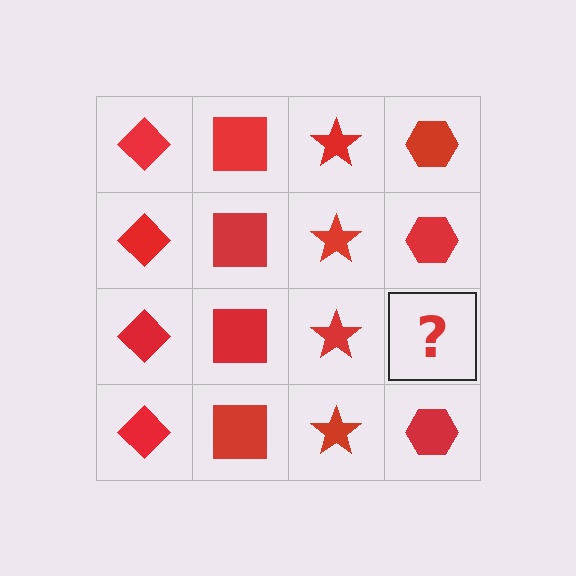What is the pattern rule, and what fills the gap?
The rule is that each column has a consistent shape. The gap should be filled with a red hexagon.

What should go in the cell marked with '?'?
The missing cell should contain a red hexagon.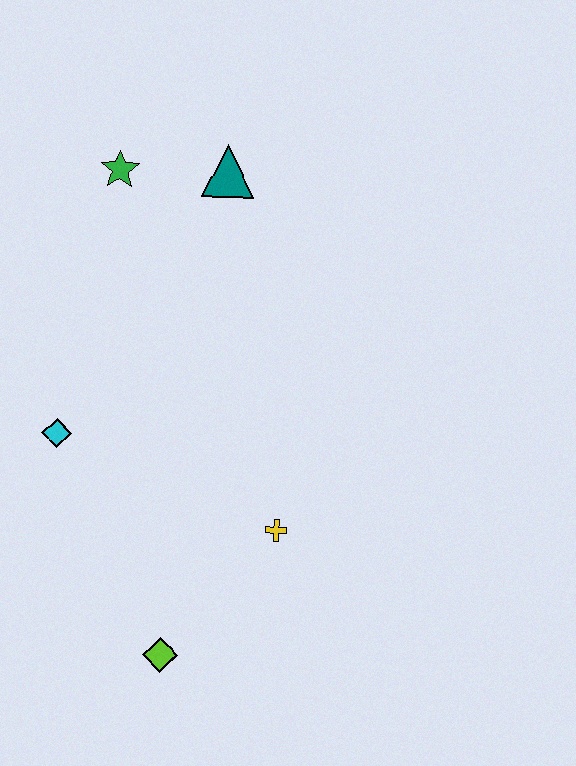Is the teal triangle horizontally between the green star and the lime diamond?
No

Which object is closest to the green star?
The teal triangle is closest to the green star.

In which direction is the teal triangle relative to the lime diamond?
The teal triangle is above the lime diamond.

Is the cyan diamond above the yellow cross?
Yes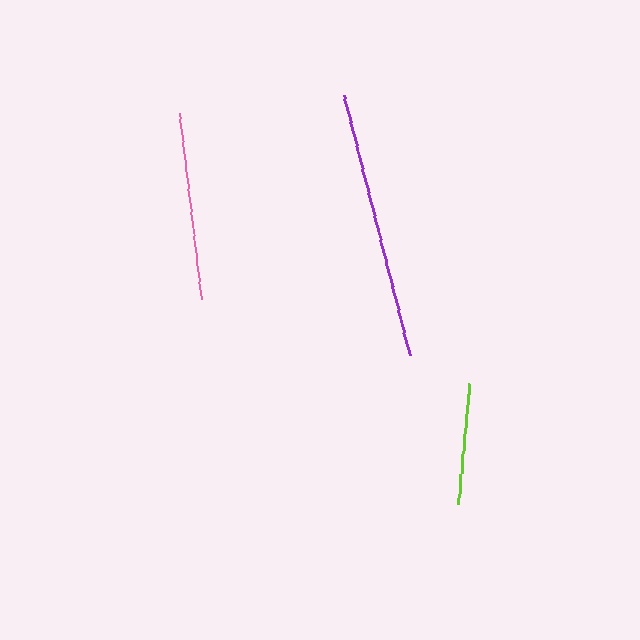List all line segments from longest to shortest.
From longest to shortest: purple, pink, lime.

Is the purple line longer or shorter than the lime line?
The purple line is longer than the lime line.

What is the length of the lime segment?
The lime segment is approximately 121 pixels long.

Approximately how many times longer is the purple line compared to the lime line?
The purple line is approximately 2.2 times the length of the lime line.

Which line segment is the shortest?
The lime line is the shortest at approximately 121 pixels.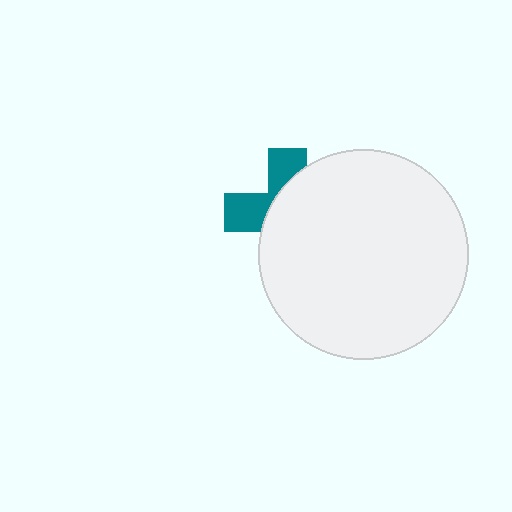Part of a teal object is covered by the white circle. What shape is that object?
It is a cross.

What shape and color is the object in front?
The object in front is a white circle.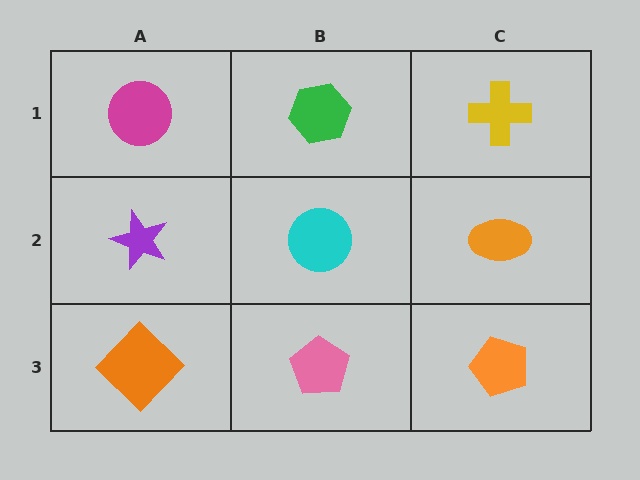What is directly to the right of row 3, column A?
A pink pentagon.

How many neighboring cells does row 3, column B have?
3.